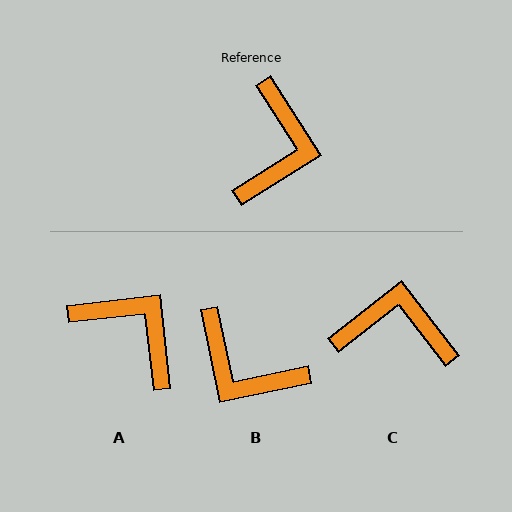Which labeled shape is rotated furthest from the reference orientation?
B, about 111 degrees away.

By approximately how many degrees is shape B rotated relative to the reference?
Approximately 111 degrees clockwise.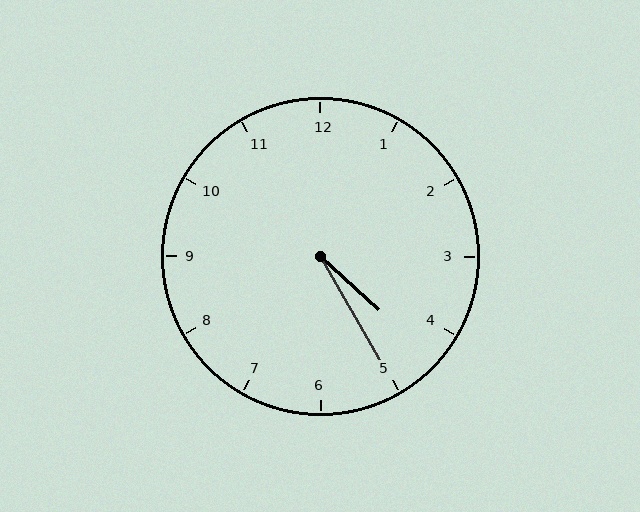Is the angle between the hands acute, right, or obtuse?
It is acute.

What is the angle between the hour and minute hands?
Approximately 18 degrees.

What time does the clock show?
4:25.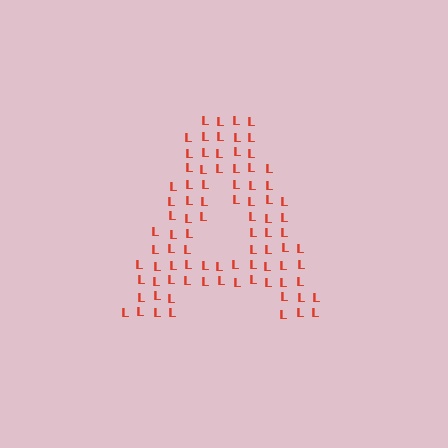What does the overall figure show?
The overall figure shows the letter A.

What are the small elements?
The small elements are letter L's.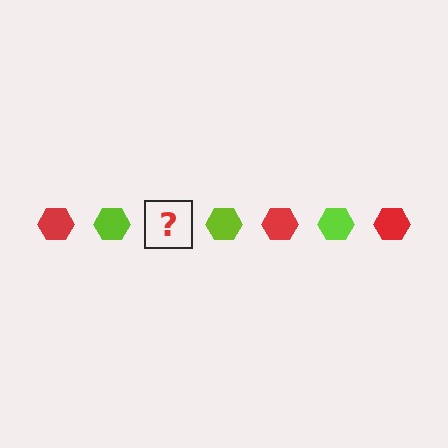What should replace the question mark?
The question mark should be replaced with a red hexagon.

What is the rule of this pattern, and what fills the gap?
The rule is that the pattern cycles through red, lime hexagons. The gap should be filled with a red hexagon.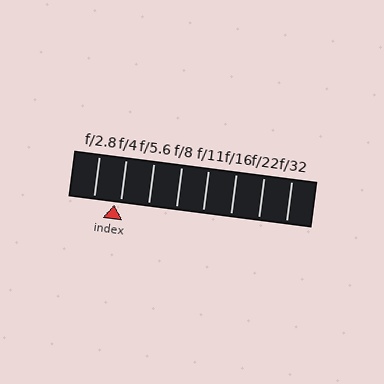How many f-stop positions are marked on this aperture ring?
There are 8 f-stop positions marked.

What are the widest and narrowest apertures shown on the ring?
The widest aperture shown is f/2.8 and the narrowest is f/32.